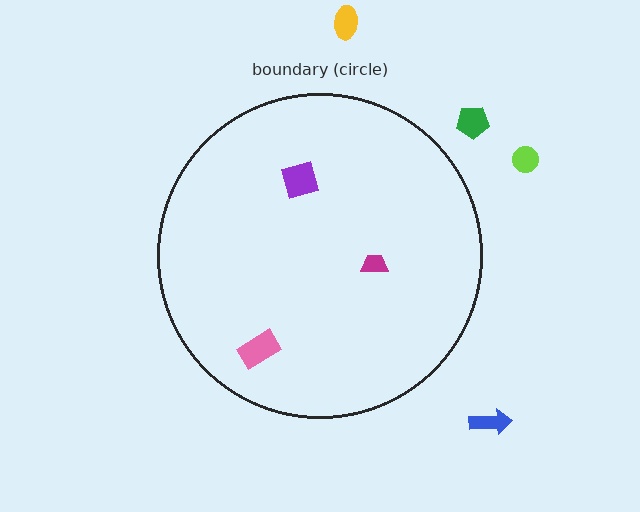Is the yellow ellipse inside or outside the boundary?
Outside.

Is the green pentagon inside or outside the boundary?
Outside.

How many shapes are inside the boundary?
3 inside, 4 outside.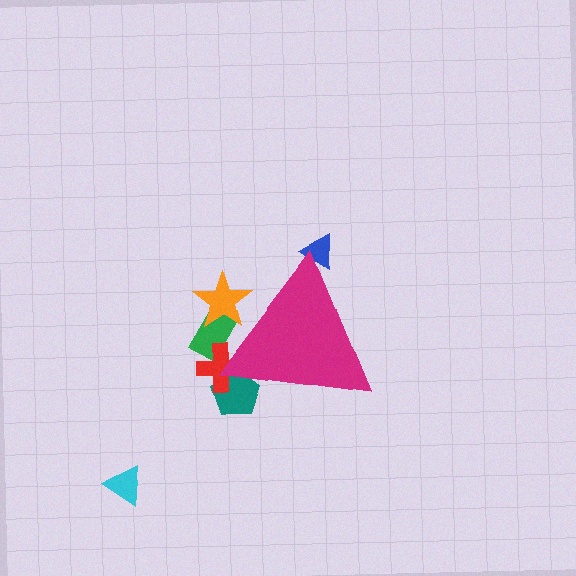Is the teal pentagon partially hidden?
Yes, the teal pentagon is partially hidden behind the magenta triangle.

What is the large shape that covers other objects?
A magenta triangle.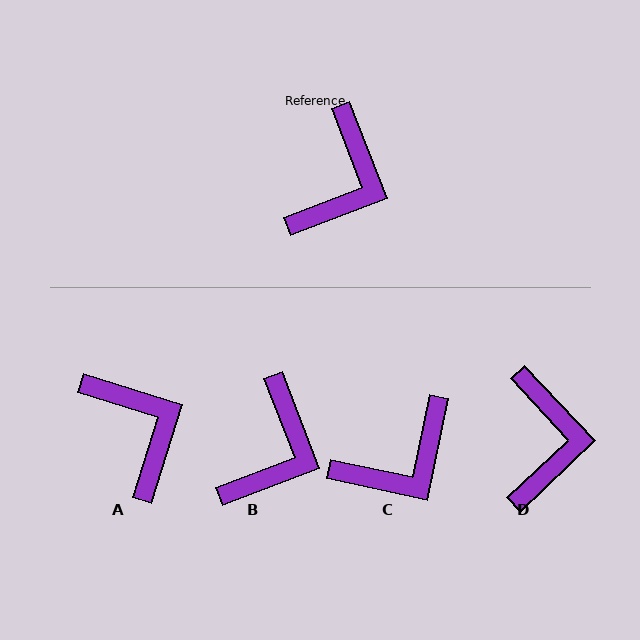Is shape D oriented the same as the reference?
No, it is off by about 23 degrees.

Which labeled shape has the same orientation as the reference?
B.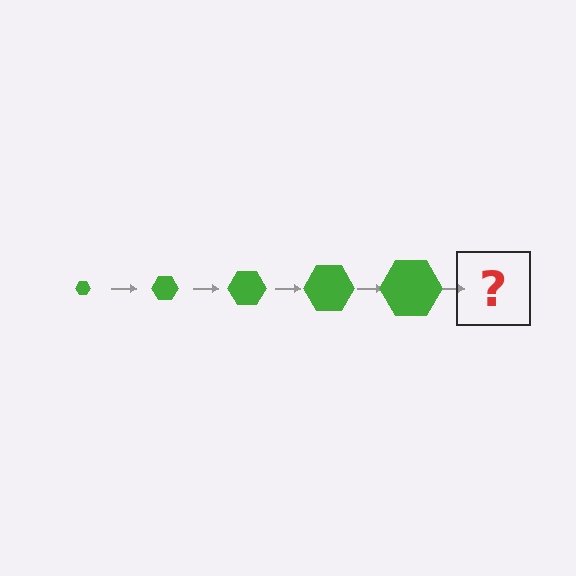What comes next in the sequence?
The next element should be a green hexagon, larger than the previous one.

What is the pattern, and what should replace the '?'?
The pattern is that the hexagon gets progressively larger each step. The '?' should be a green hexagon, larger than the previous one.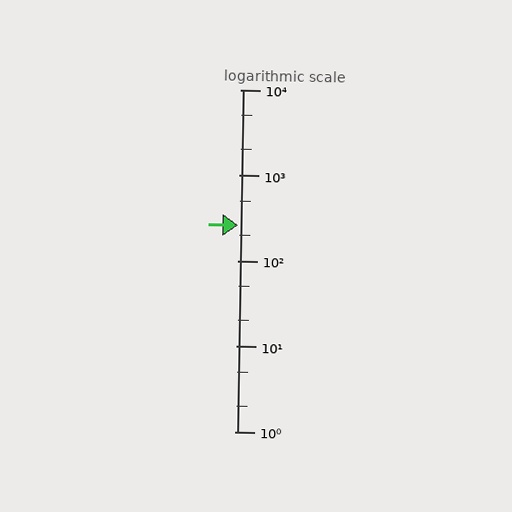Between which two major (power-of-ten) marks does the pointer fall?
The pointer is between 100 and 1000.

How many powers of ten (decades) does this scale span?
The scale spans 4 decades, from 1 to 10000.